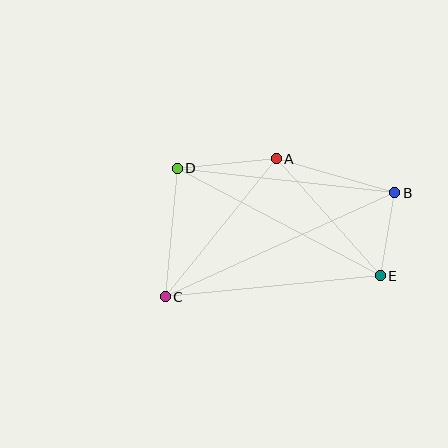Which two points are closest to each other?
Points B and E are closest to each other.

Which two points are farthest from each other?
Points B and C are farthest from each other.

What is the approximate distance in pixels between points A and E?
The distance between A and E is approximately 157 pixels.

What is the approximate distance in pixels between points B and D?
The distance between B and D is approximately 219 pixels.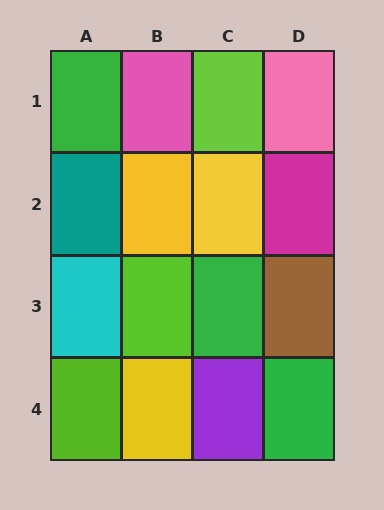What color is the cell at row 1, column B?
Pink.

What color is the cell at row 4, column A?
Lime.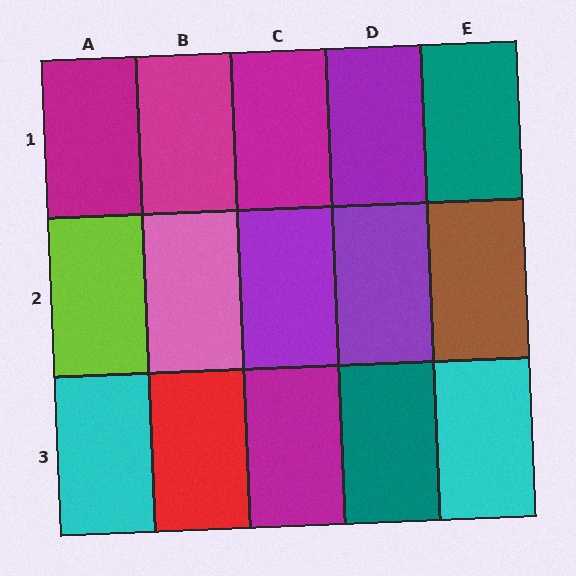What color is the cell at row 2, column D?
Purple.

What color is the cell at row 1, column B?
Magenta.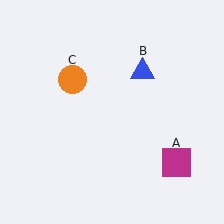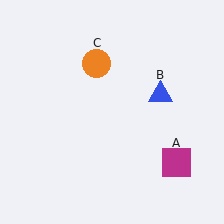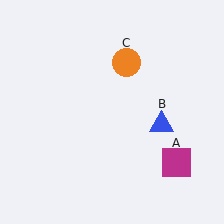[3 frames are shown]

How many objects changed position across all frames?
2 objects changed position: blue triangle (object B), orange circle (object C).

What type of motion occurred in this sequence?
The blue triangle (object B), orange circle (object C) rotated clockwise around the center of the scene.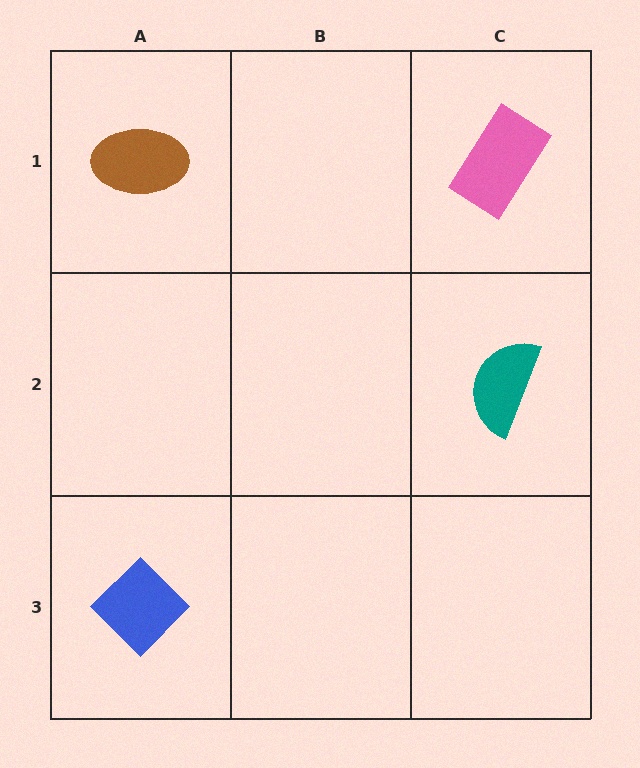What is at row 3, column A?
A blue diamond.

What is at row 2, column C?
A teal semicircle.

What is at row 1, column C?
A pink rectangle.